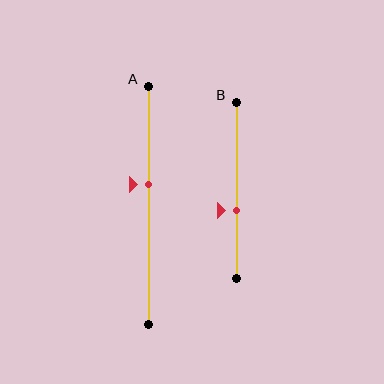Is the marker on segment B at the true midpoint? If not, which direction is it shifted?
No, the marker on segment B is shifted downward by about 11% of the segment length.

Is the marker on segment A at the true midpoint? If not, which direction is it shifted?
No, the marker on segment A is shifted upward by about 9% of the segment length.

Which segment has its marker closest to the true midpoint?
Segment A has its marker closest to the true midpoint.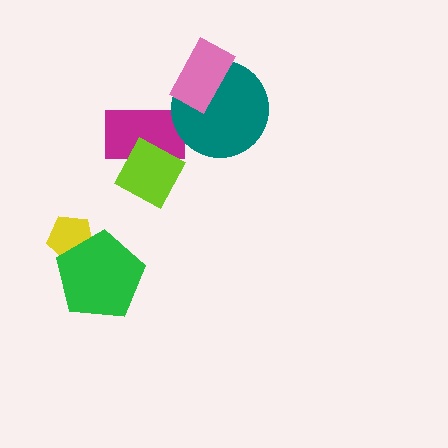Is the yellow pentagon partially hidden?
Yes, it is partially covered by another shape.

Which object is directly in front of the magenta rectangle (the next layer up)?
The teal circle is directly in front of the magenta rectangle.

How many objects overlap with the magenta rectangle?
2 objects overlap with the magenta rectangle.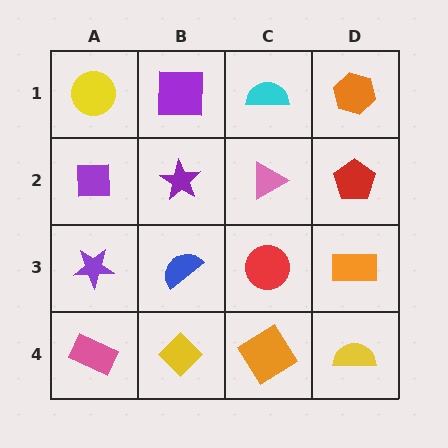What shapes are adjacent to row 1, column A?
A purple square (row 2, column A), a purple square (row 1, column B).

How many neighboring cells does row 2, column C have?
4.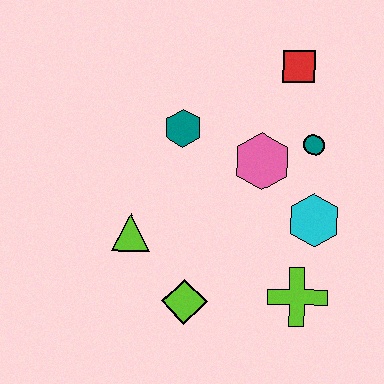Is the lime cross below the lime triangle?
Yes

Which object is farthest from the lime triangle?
The red square is farthest from the lime triangle.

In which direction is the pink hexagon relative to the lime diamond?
The pink hexagon is above the lime diamond.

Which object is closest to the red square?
The teal circle is closest to the red square.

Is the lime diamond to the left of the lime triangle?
No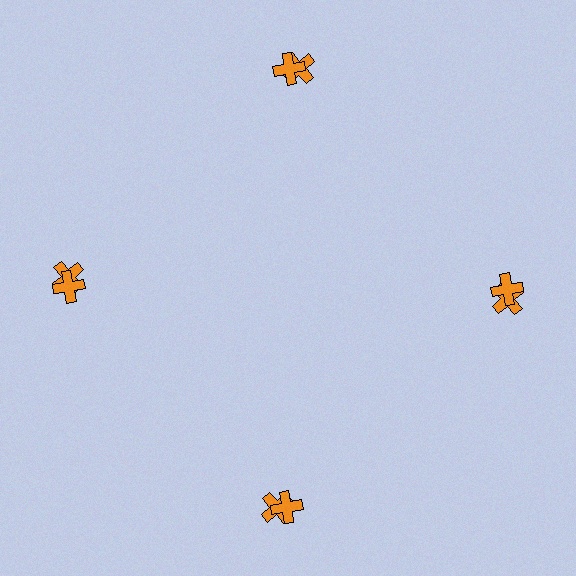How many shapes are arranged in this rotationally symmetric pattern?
There are 8 shapes, arranged in 4 groups of 2.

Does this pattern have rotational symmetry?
Yes, this pattern has 4-fold rotational symmetry. It looks the same after rotating 90 degrees around the center.